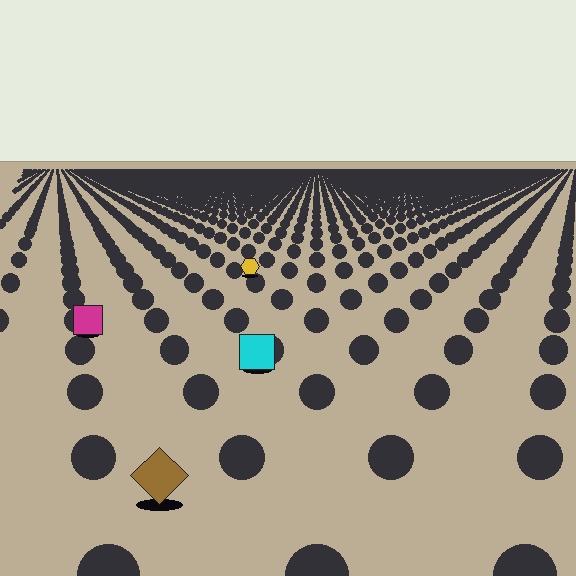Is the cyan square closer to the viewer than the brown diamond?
No. The brown diamond is closer — you can tell from the texture gradient: the ground texture is coarser near it.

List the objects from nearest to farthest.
From nearest to farthest: the brown diamond, the cyan square, the magenta square, the yellow hexagon.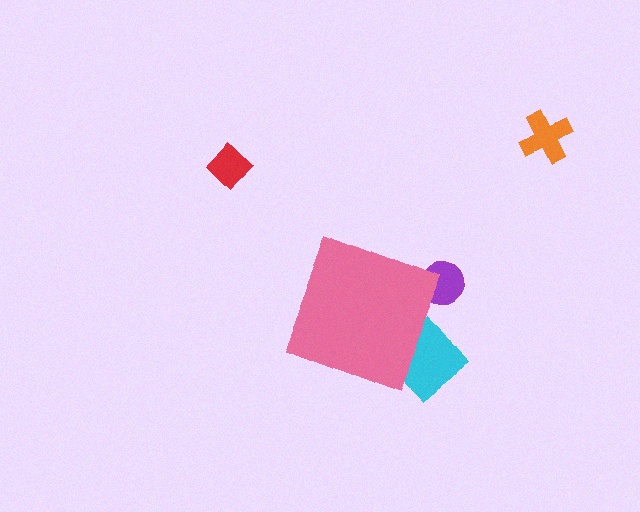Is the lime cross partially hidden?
Yes, the lime cross is partially hidden behind the pink diamond.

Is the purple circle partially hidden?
Yes, the purple circle is partially hidden behind the pink diamond.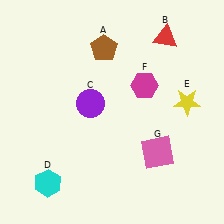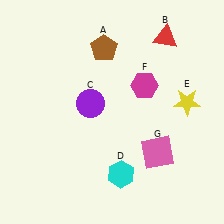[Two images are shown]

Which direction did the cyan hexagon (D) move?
The cyan hexagon (D) moved right.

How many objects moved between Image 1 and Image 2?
1 object moved between the two images.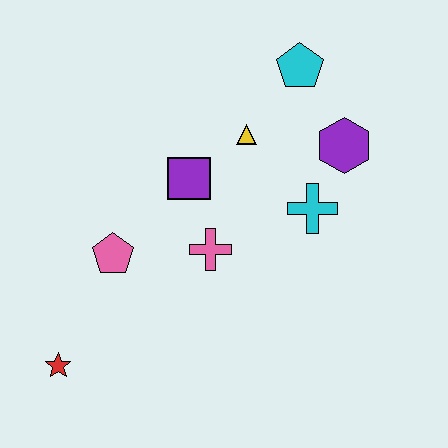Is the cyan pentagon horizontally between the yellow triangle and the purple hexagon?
Yes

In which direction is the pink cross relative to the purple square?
The pink cross is below the purple square.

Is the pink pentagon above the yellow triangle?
No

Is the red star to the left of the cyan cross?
Yes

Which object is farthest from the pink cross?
The cyan pentagon is farthest from the pink cross.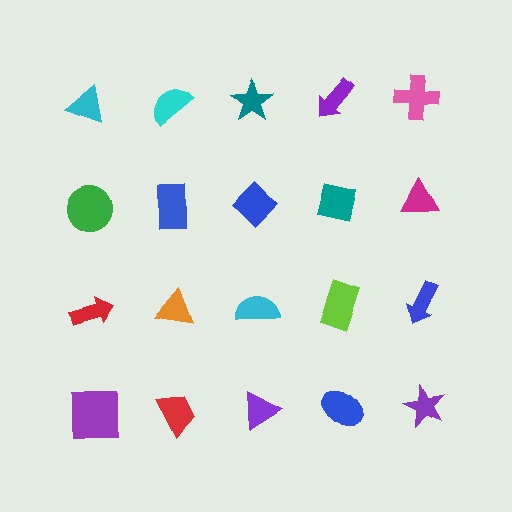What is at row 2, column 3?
A blue diamond.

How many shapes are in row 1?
5 shapes.